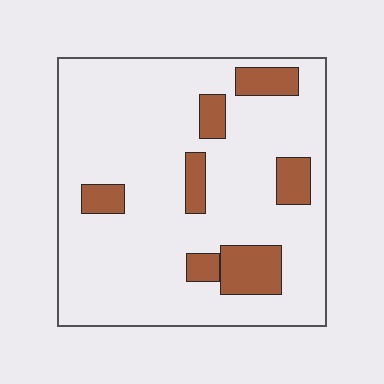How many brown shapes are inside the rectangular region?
7.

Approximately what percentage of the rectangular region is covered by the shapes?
Approximately 15%.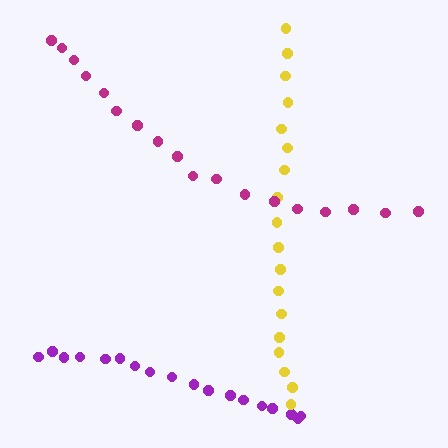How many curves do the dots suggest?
There are 3 distinct paths.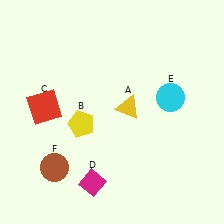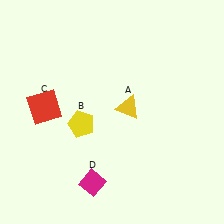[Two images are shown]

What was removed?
The cyan circle (E), the brown circle (F) were removed in Image 2.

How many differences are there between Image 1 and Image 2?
There are 2 differences between the two images.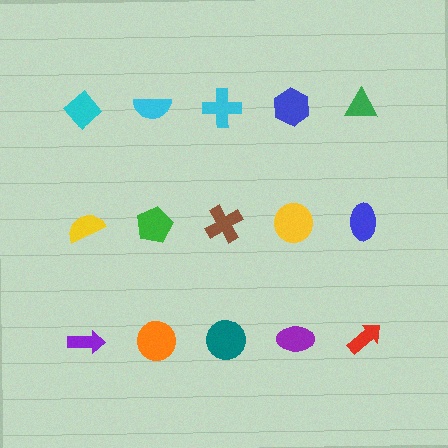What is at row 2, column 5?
A blue ellipse.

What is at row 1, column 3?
A cyan cross.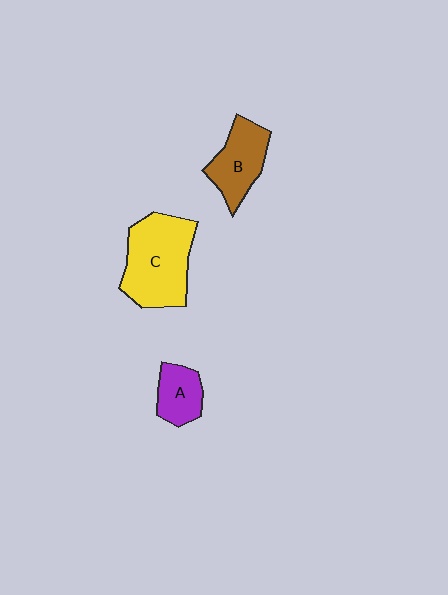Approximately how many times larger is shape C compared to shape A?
Approximately 2.3 times.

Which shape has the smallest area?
Shape A (purple).